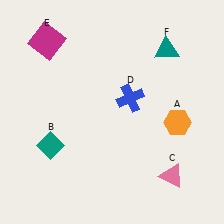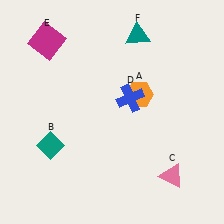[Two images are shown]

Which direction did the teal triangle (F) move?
The teal triangle (F) moved left.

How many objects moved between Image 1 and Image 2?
2 objects moved between the two images.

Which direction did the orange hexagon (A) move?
The orange hexagon (A) moved left.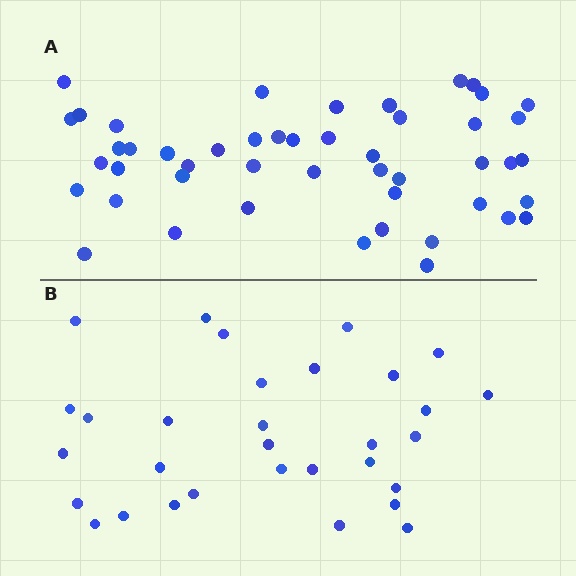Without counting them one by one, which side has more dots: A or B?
Region A (the top region) has more dots.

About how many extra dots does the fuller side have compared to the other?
Region A has approximately 15 more dots than region B.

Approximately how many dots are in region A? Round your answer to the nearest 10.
About 50 dots. (The exact count is 48, which rounds to 50.)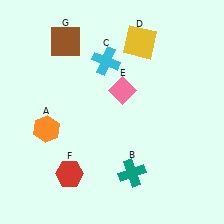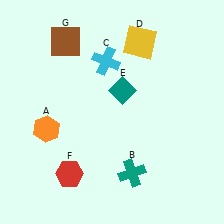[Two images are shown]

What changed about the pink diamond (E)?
In Image 1, E is pink. In Image 2, it changed to teal.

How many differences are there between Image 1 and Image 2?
There is 1 difference between the two images.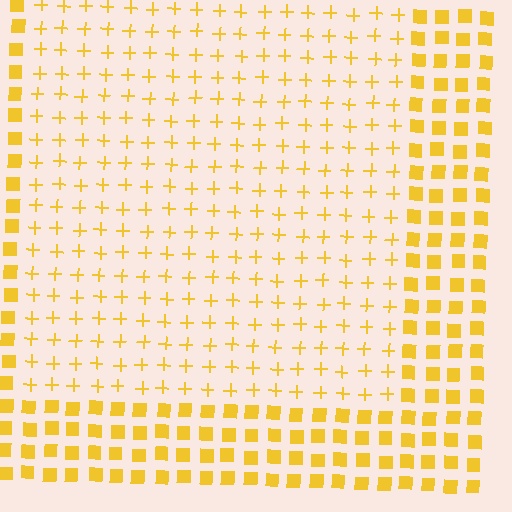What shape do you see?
I see a rectangle.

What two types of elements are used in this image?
The image uses plus signs inside the rectangle region and squares outside it.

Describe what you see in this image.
The image is filled with small yellow elements arranged in a uniform grid. A rectangle-shaped region contains plus signs, while the surrounding area contains squares. The boundary is defined purely by the change in element shape.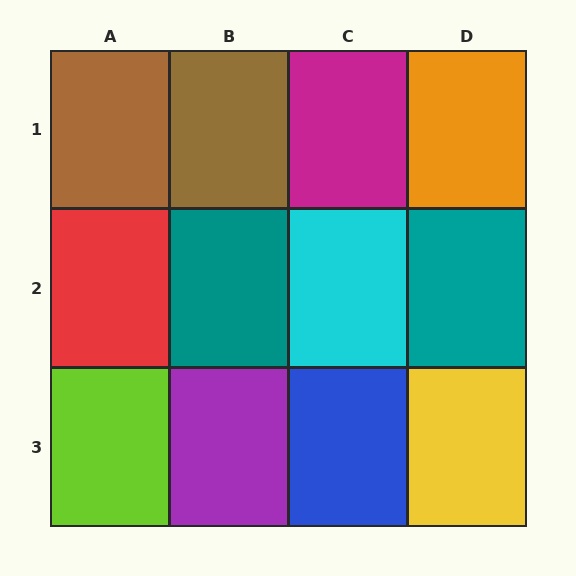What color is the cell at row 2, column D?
Teal.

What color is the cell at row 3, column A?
Lime.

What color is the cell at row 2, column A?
Red.